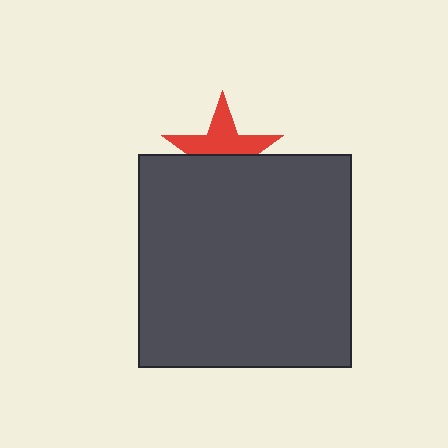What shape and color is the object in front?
The object in front is a dark gray square.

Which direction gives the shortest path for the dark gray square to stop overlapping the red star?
Moving down gives the shortest separation.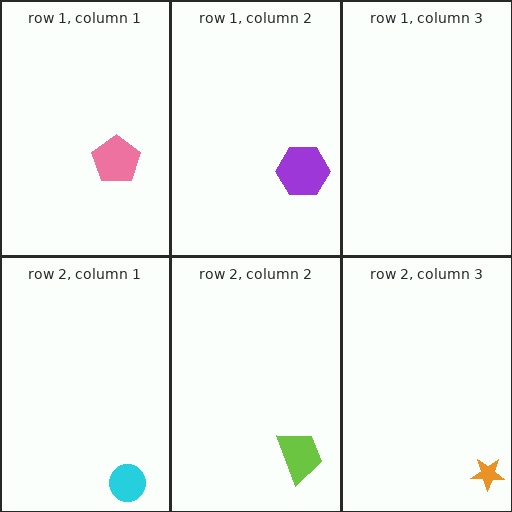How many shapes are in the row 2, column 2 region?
1.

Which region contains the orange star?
The row 2, column 3 region.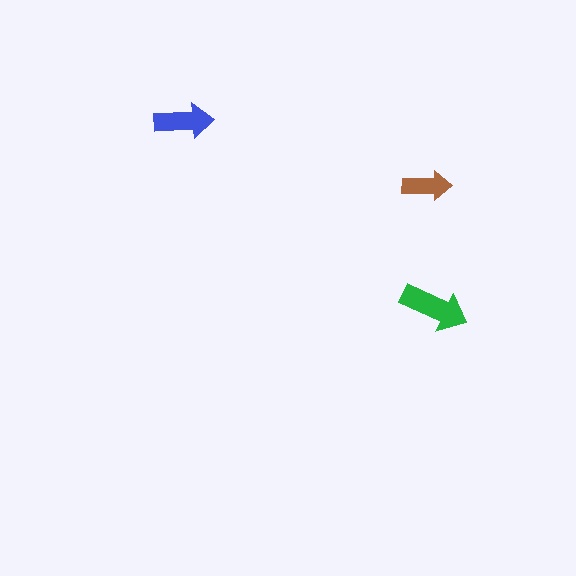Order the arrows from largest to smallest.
the green one, the blue one, the brown one.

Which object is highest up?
The blue arrow is topmost.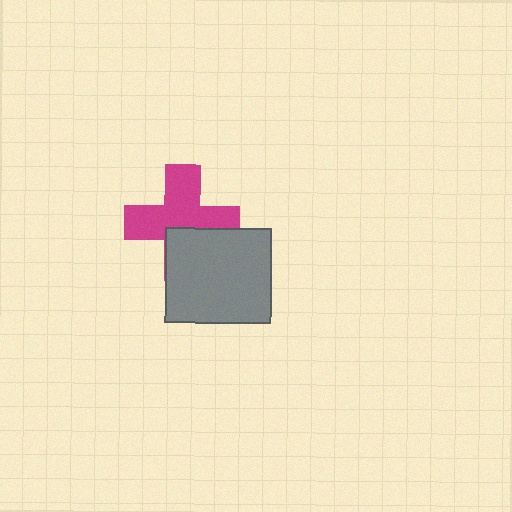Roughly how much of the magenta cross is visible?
Most of it is visible (roughly 66%).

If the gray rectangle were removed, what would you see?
You would see the complete magenta cross.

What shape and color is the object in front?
The object in front is a gray rectangle.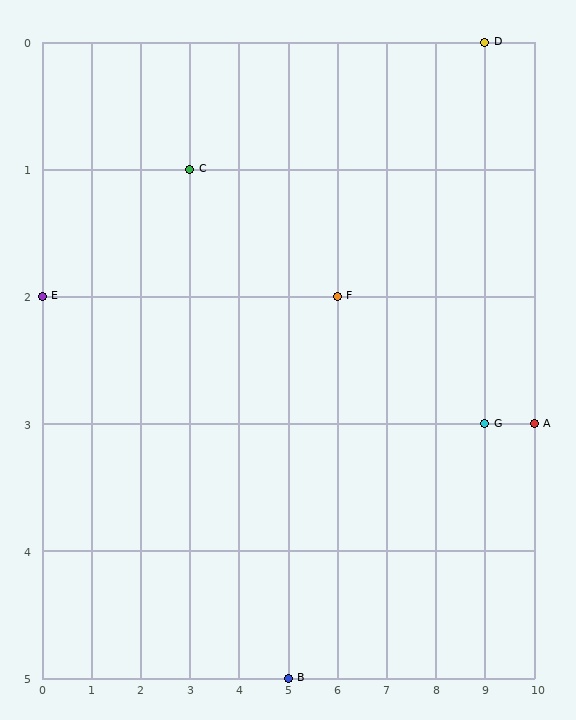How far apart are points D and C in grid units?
Points D and C are 6 columns and 1 row apart (about 6.1 grid units diagonally).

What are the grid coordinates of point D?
Point D is at grid coordinates (9, 0).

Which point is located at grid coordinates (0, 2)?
Point E is at (0, 2).